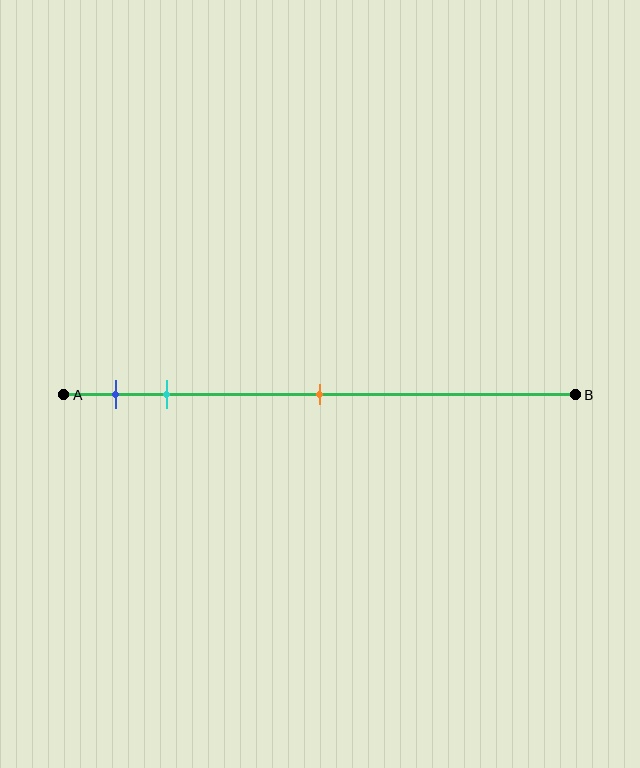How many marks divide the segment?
There are 3 marks dividing the segment.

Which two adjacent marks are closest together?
The blue and cyan marks are the closest adjacent pair.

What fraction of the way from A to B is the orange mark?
The orange mark is approximately 50% (0.5) of the way from A to B.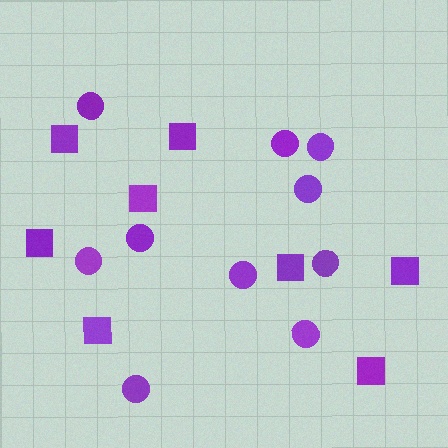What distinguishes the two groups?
There are 2 groups: one group of squares (8) and one group of circles (10).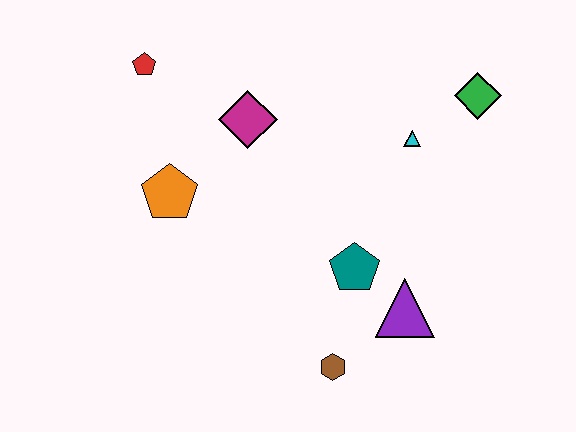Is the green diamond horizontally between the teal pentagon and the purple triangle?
No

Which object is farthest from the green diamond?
The red pentagon is farthest from the green diamond.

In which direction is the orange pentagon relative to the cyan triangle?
The orange pentagon is to the left of the cyan triangle.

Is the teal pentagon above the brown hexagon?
Yes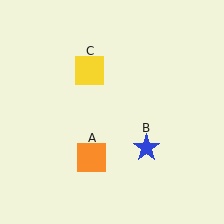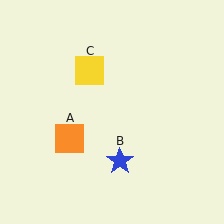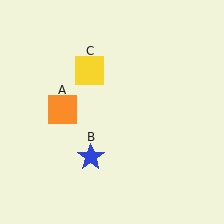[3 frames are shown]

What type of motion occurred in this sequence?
The orange square (object A), blue star (object B) rotated clockwise around the center of the scene.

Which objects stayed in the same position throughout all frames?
Yellow square (object C) remained stationary.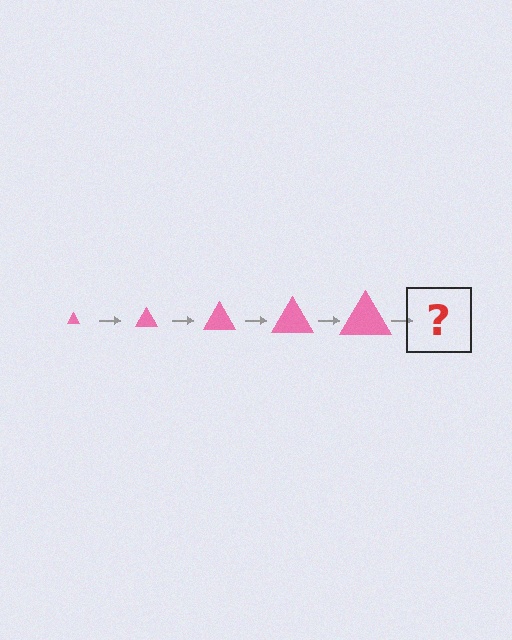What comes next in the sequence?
The next element should be a pink triangle, larger than the previous one.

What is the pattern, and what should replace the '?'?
The pattern is that the triangle gets progressively larger each step. The '?' should be a pink triangle, larger than the previous one.